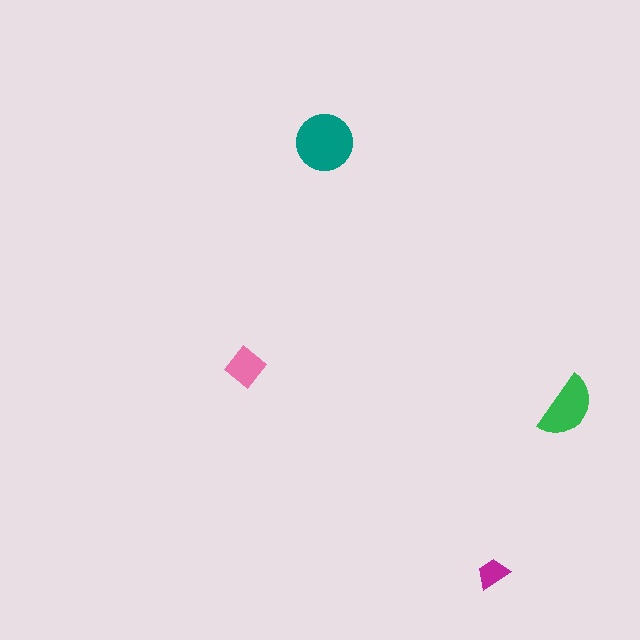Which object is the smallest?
The magenta trapezoid.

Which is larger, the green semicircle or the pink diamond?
The green semicircle.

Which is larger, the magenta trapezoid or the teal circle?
The teal circle.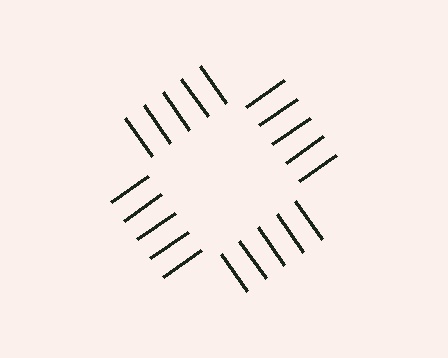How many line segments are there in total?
20 — 5 along each of the 4 edges.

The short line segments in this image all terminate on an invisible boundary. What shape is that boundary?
An illusory square — the line segments terminate on its edges but no continuous stroke is drawn.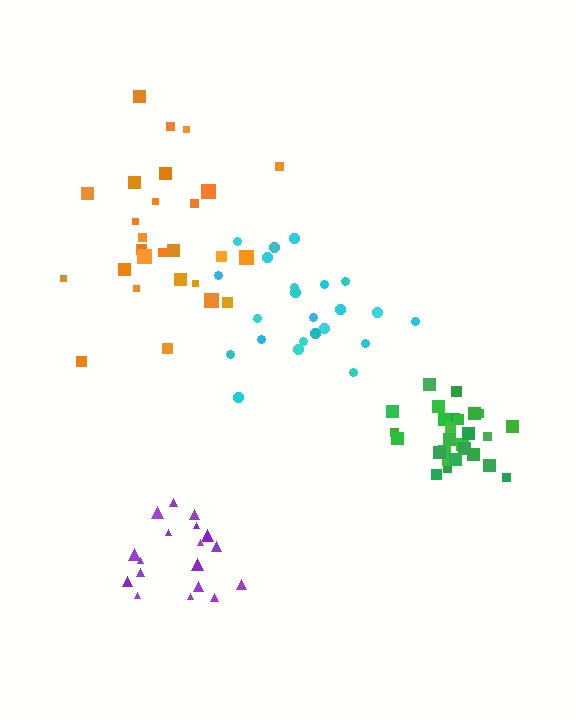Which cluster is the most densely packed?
Green.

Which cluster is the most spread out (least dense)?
Cyan.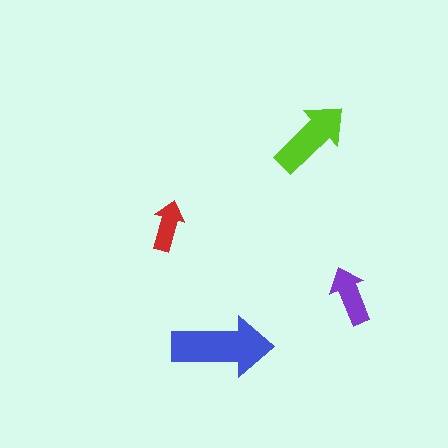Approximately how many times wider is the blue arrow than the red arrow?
About 2 times wider.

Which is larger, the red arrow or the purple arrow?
The purple one.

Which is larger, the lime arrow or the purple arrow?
The lime one.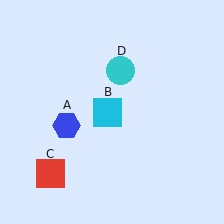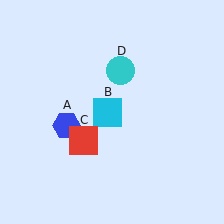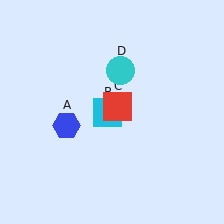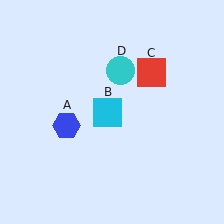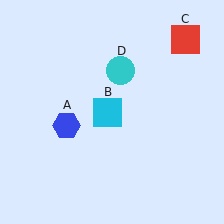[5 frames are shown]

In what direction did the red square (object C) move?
The red square (object C) moved up and to the right.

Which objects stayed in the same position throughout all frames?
Blue hexagon (object A) and cyan square (object B) and cyan circle (object D) remained stationary.